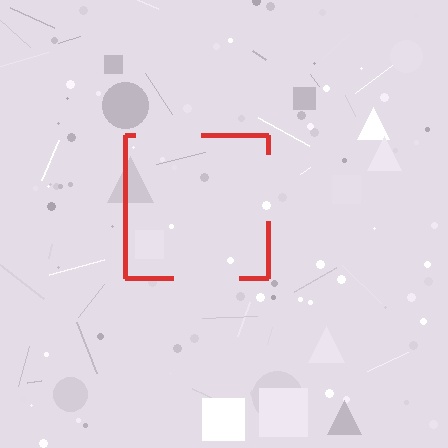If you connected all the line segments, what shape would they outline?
They would outline a square.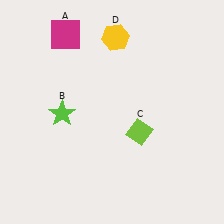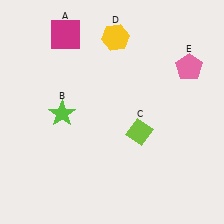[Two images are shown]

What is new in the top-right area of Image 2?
A pink pentagon (E) was added in the top-right area of Image 2.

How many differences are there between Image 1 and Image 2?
There is 1 difference between the two images.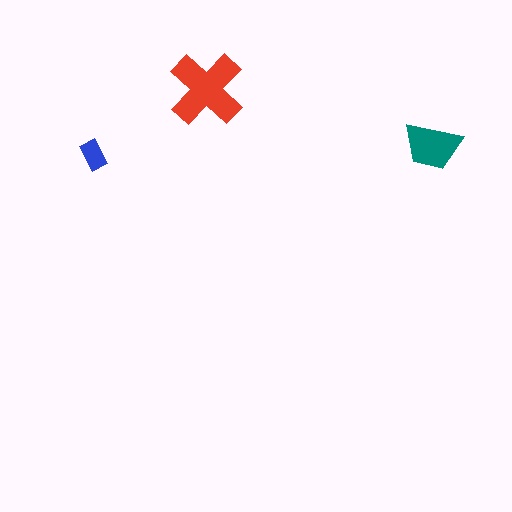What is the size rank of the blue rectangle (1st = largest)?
3rd.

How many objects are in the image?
There are 3 objects in the image.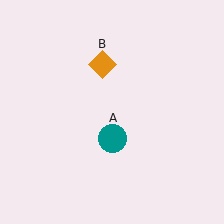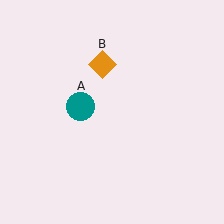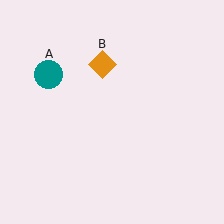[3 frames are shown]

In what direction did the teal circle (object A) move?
The teal circle (object A) moved up and to the left.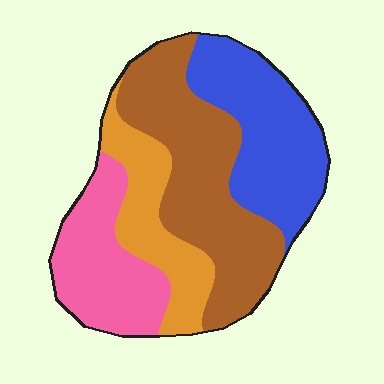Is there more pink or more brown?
Brown.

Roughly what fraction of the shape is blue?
Blue takes up between a quarter and a half of the shape.